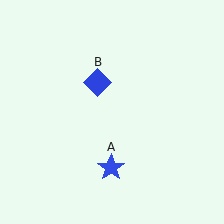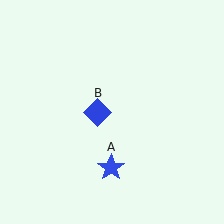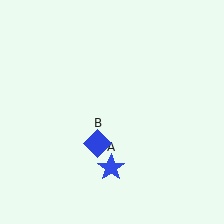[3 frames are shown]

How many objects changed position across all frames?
1 object changed position: blue diamond (object B).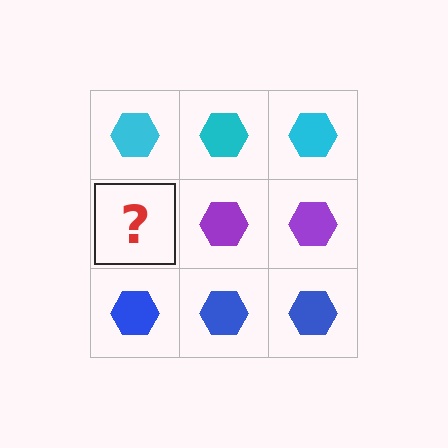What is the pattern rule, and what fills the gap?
The rule is that each row has a consistent color. The gap should be filled with a purple hexagon.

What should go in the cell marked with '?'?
The missing cell should contain a purple hexagon.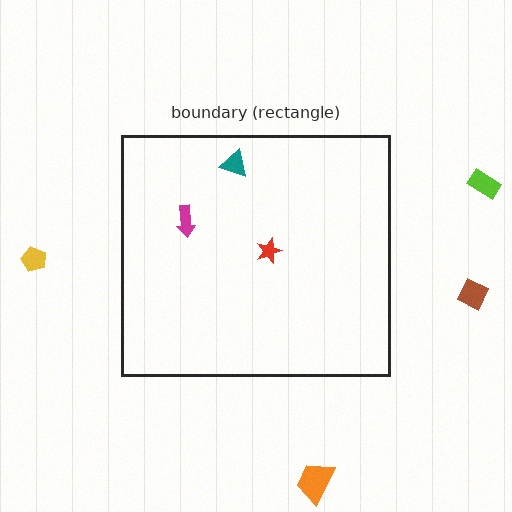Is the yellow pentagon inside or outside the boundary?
Outside.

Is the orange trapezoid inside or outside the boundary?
Outside.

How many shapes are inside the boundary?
3 inside, 4 outside.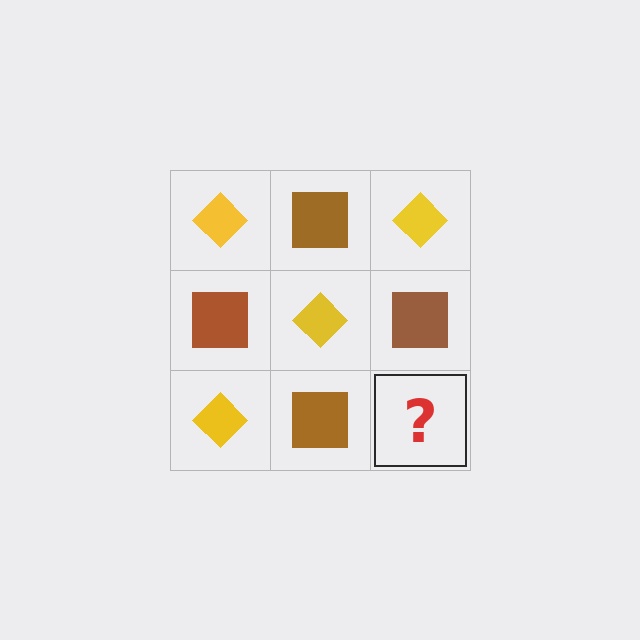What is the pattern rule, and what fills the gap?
The rule is that it alternates yellow diamond and brown square in a checkerboard pattern. The gap should be filled with a yellow diamond.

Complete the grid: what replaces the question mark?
The question mark should be replaced with a yellow diamond.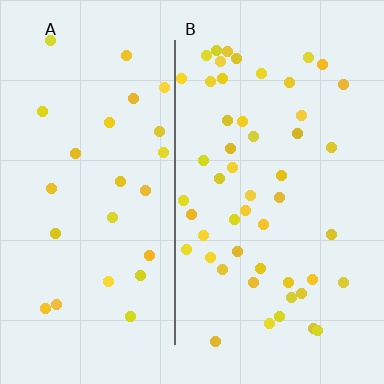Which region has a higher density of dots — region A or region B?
B (the right).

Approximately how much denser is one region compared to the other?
Approximately 1.9× — region B over region A.